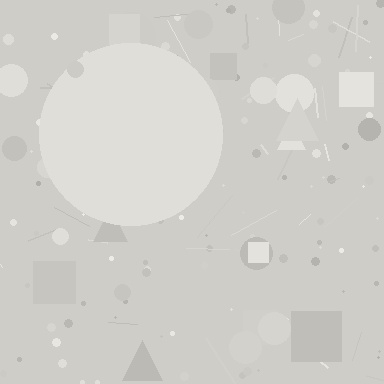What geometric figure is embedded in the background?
A circle is embedded in the background.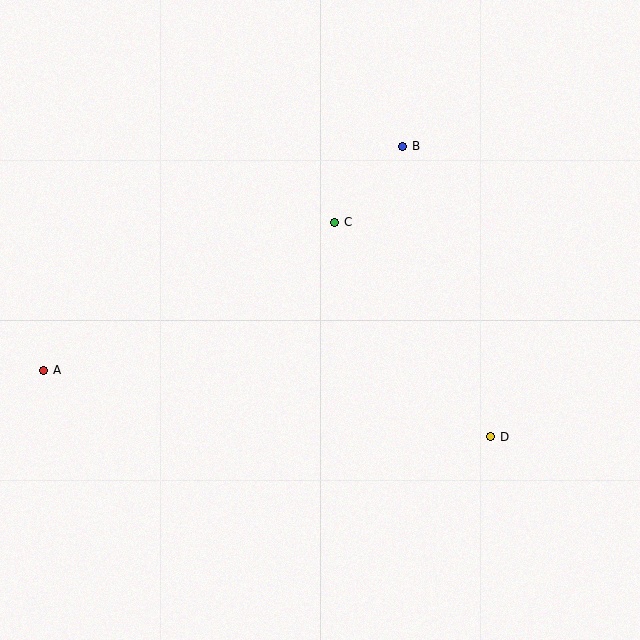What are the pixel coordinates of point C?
Point C is at (335, 222).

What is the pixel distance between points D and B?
The distance between D and B is 303 pixels.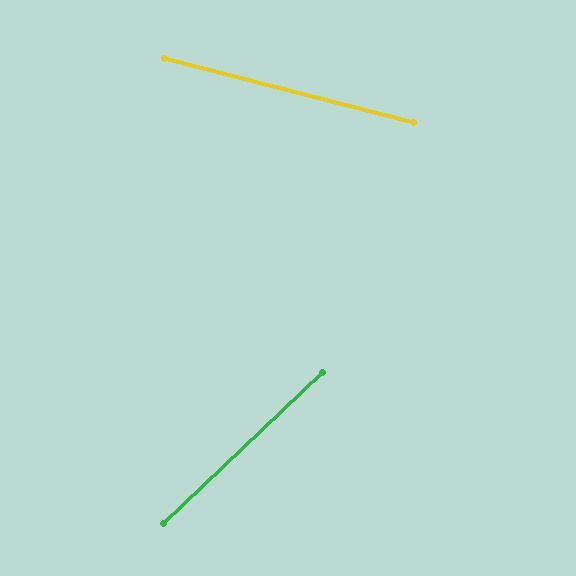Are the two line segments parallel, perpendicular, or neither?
Neither parallel nor perpendicular — they differ by about 58°.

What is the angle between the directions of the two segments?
Approximately 58 degrees.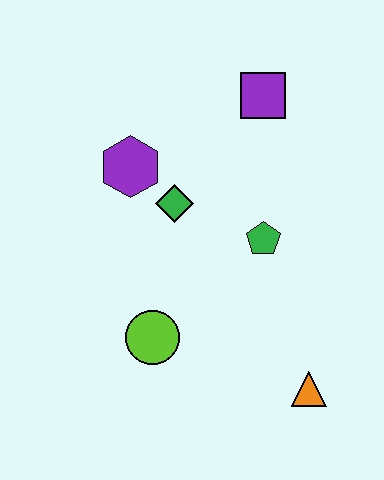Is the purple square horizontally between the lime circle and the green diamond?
No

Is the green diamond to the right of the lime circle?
Yes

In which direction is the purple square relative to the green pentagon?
The purple square is above the green pentagon.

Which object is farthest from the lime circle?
The purple square is farthest from the lime circle.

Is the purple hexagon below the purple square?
Yes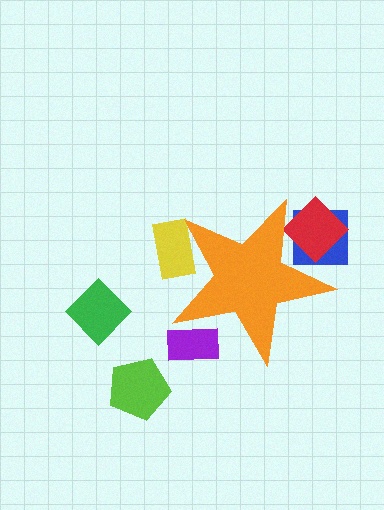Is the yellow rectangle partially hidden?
Yes, the yellow rectangle is partially hidden behind the orange star.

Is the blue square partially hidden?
Yes, the blue square is partially hidden behind the orange star.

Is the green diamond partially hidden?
No, the green diamond is fully visible.